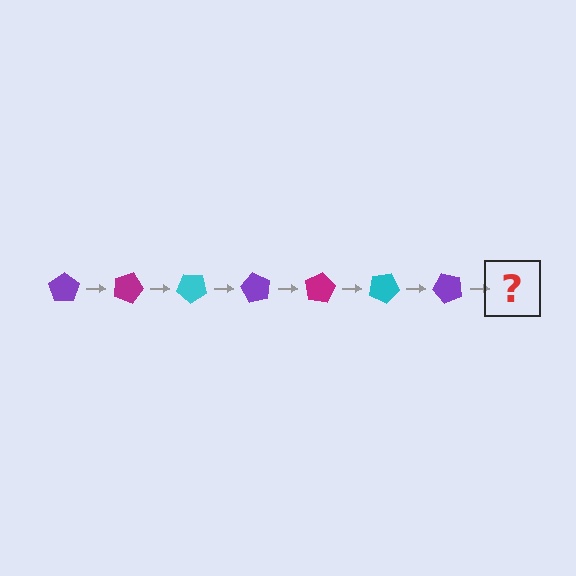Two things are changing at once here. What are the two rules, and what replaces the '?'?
The two rules are that it rotates 20 degrees each step and the color cycles through purple, magenta, and cyan. The '?' should be a magenta pentagon, rotated 140 degrees from the start.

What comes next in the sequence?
The next element should be a magenta pentagon, rotated 140 degrees from the start.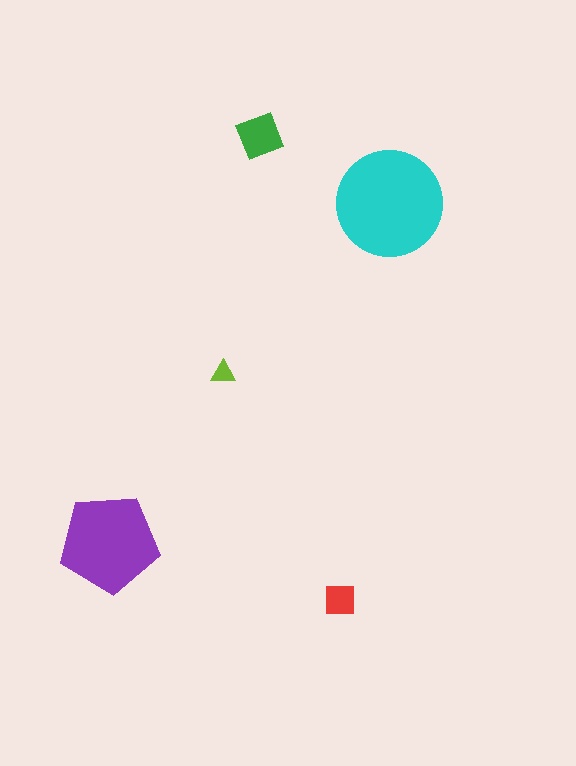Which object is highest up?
The green diamond is topmost.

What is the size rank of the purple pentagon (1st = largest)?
2nd.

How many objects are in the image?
There are 5 objects in the image.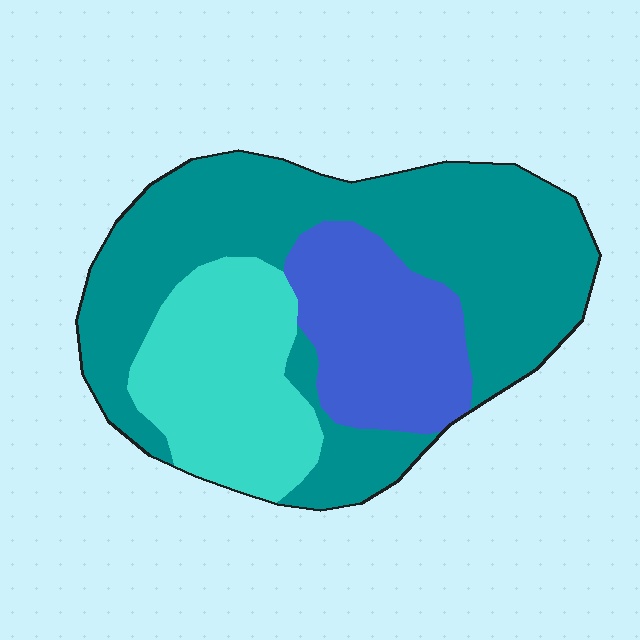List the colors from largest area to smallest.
From largest to smallest: teal, cyan, blue.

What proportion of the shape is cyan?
Cyan takes up about one quarter (1/4) of the shape.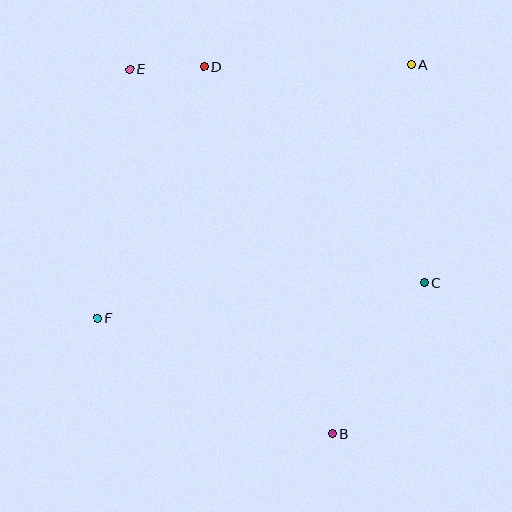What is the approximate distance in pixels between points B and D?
The distance between B and D is approximately 389 pixels.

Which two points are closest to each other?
Points D and E are closest to each other.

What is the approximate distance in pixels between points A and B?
The distance between A and B is approximately 377 pixels.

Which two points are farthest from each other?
Points B and E are farthest from each other.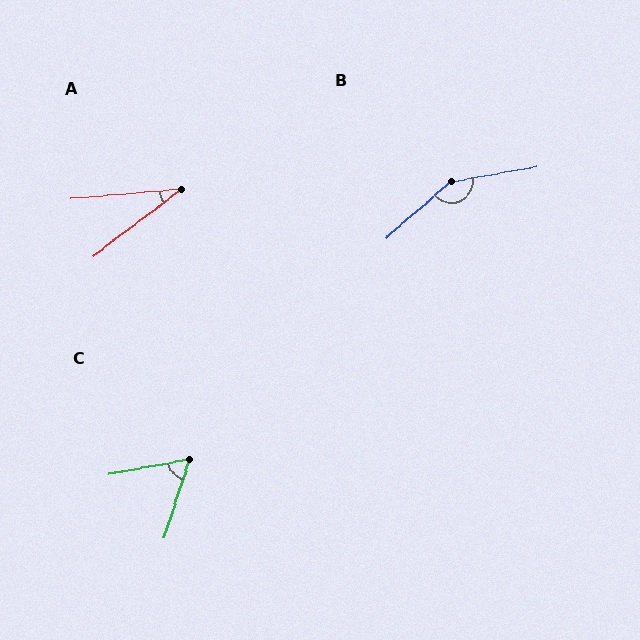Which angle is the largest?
B, at approximately 149 degrees.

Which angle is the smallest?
A, at approximately 32 degrees.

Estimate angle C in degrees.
Approximately 62 degrees.